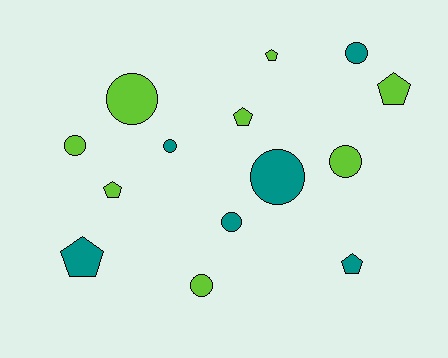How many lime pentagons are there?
There are 4 lime pentagons.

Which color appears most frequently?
Lime, with 8 objects.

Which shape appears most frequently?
Circle, with 8 objects.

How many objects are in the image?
There are 14 objects.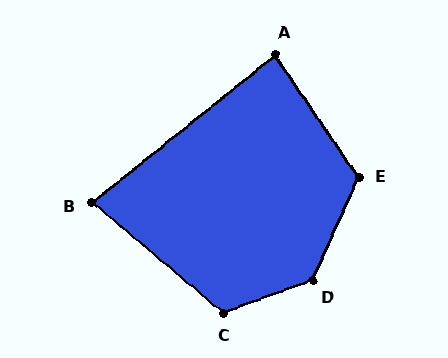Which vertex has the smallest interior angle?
B, at approximately 79 degrees.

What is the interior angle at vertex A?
Approximately 85 degrees (approximately right).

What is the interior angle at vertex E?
Approximately 122 degrees (obtuse).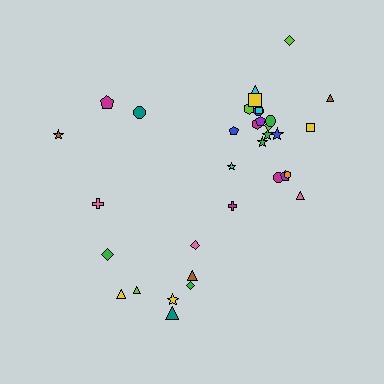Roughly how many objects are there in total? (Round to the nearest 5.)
Roughly 35 objects in total.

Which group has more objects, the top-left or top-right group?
The top-right group.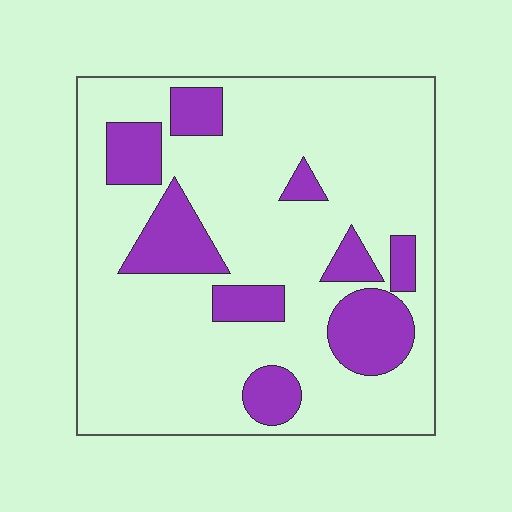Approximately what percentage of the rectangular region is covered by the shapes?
Approximately 20%.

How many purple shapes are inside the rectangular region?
9.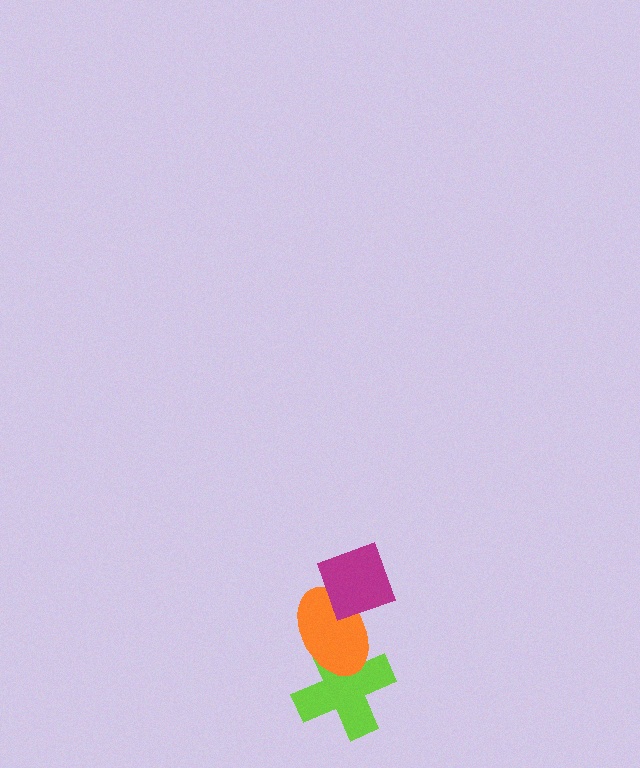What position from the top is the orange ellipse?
The orange ellipse is 2nd from the top.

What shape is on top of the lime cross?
The orange ellipse is on top of the lime cross.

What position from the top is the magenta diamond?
The magenta diamond is 1st from the top.